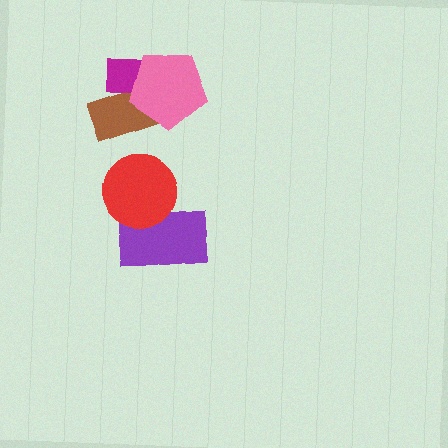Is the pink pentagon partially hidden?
No, no other shape covers it.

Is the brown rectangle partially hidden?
Yes, it is partially covered by another shape.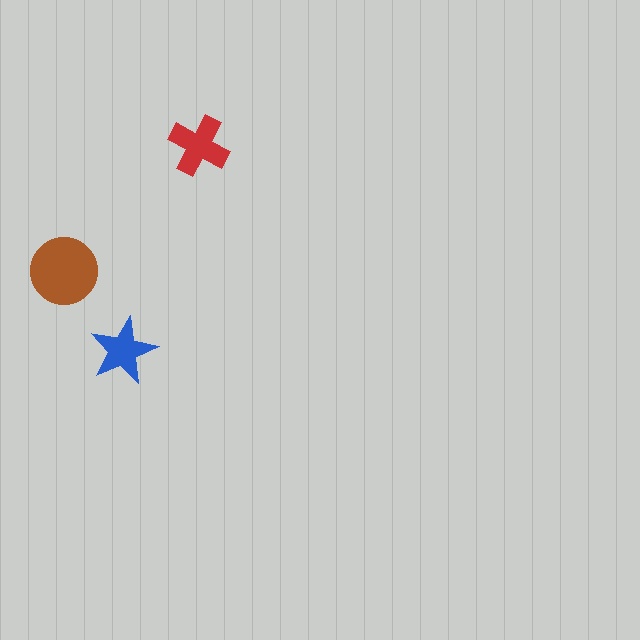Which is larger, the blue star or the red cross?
The red cross.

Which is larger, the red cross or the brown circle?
The brown circle.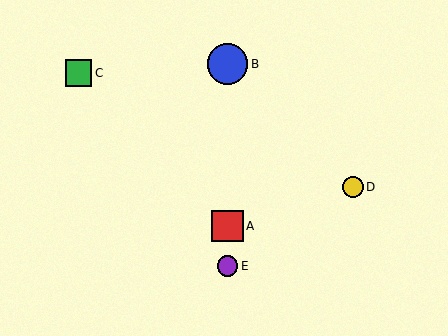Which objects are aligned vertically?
Objects A, B, E are aligned vertically.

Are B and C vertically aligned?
No, B is at x≈228 and C is at x≈78.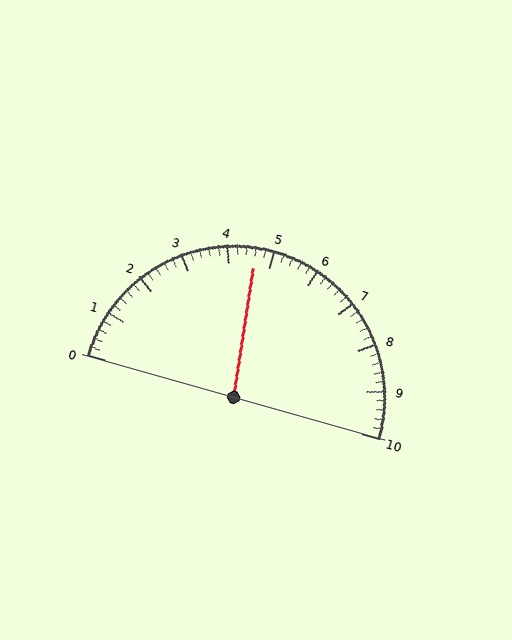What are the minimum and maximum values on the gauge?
The gauge ranges from 0 to 10.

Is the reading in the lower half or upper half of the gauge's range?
The reading is in the lower half of the range (0 to 10).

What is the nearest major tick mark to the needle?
The nearest major tick mark is 5.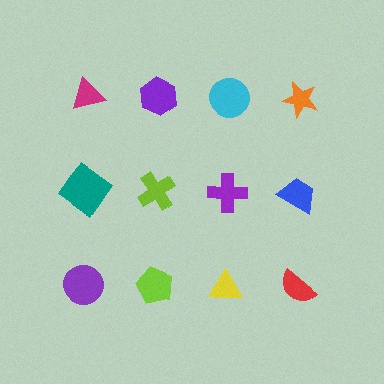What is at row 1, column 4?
An orange star.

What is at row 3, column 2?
A lime pentagon.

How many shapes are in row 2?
4 shapes.